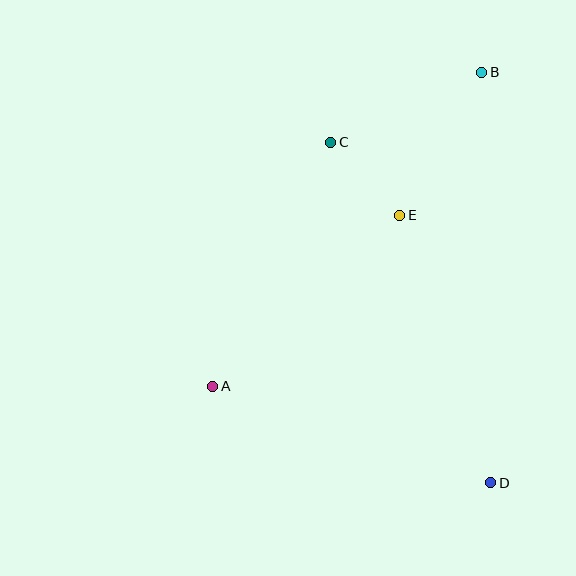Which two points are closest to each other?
Points C and E are closest to each other.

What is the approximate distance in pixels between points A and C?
The distance between A and C is approximately 271 pixels.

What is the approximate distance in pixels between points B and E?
The distance between B and E is approximately 164 pixels.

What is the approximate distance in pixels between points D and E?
The distance between D and E is approximately 283 pixels.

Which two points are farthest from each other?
Points A and B are farthest from each other.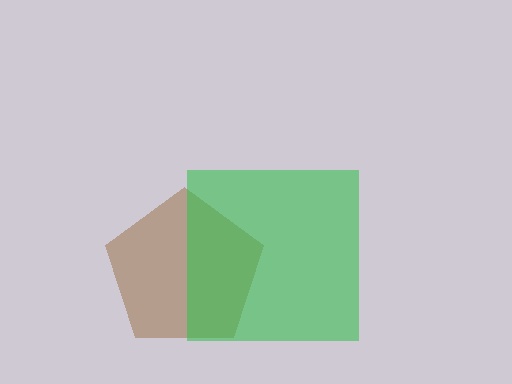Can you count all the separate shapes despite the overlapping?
Yes, there are 2 separate shapes.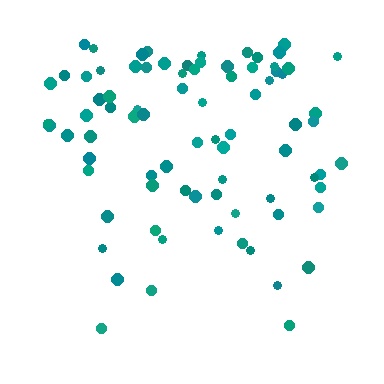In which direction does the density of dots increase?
From bottom to top, with the top side densest.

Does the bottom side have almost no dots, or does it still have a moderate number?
Still a moderate number, just noticeably fewer than the top.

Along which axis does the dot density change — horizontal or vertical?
Vertical.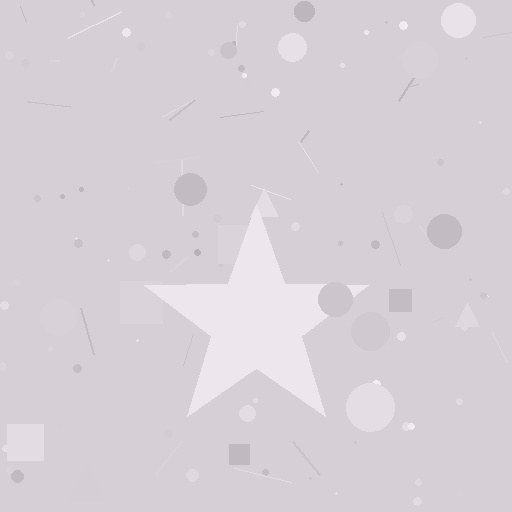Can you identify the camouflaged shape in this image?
The camouflaged shape is a star.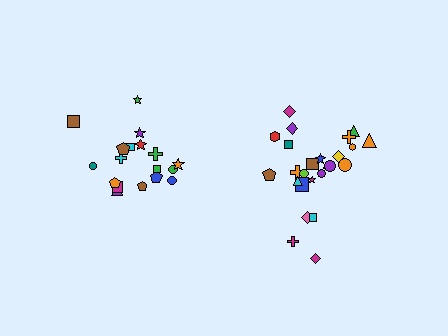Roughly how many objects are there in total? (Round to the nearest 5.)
Roughly 45 objects in total.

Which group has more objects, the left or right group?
The right group.